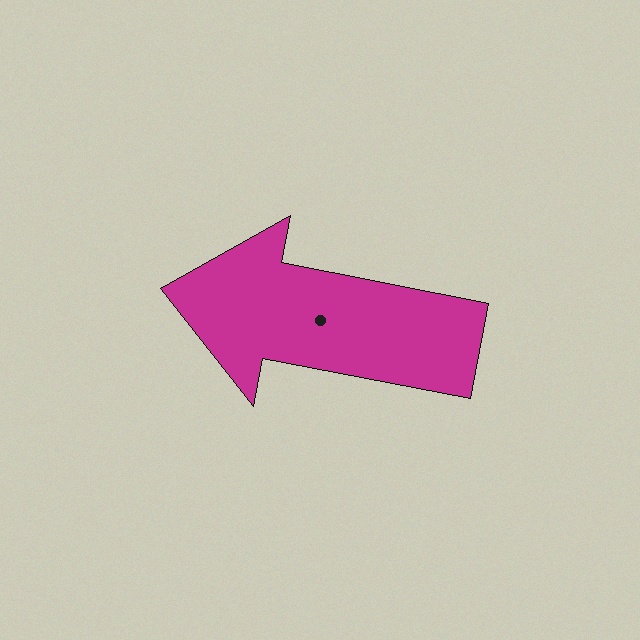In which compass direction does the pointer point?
West.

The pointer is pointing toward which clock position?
Roughly 9 o'clock.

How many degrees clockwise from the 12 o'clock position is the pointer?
Approximately 281 degrees.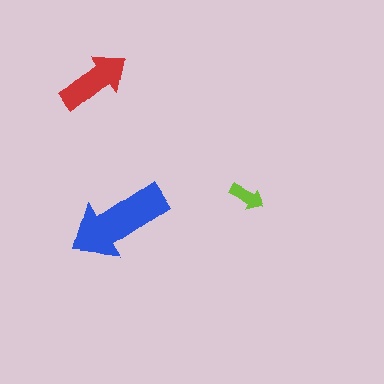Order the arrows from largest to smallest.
the blue one, the red one, the lime one.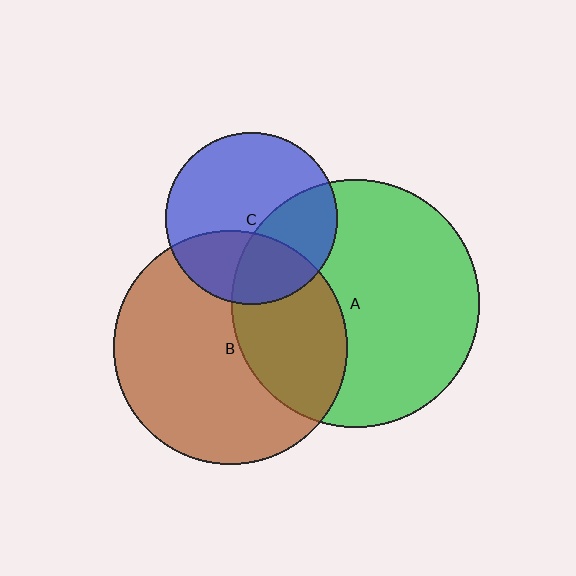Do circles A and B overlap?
Yes.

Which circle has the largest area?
Circle A (green).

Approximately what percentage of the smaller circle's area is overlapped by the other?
Approximately 35%.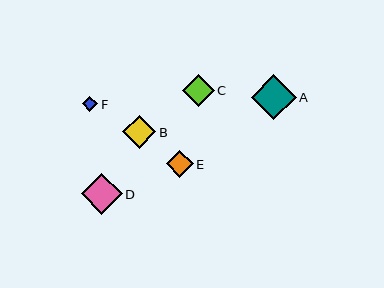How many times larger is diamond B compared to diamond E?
Diamond B is approximately 1.3 times the size of diamond E.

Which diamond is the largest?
Diamond A is the largest with a size of approximately 45 pixels.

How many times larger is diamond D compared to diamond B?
Diamond D is approximately 1.2 times the size of diamond B.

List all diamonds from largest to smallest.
From largest to smallest: A, D, B, C, E, F.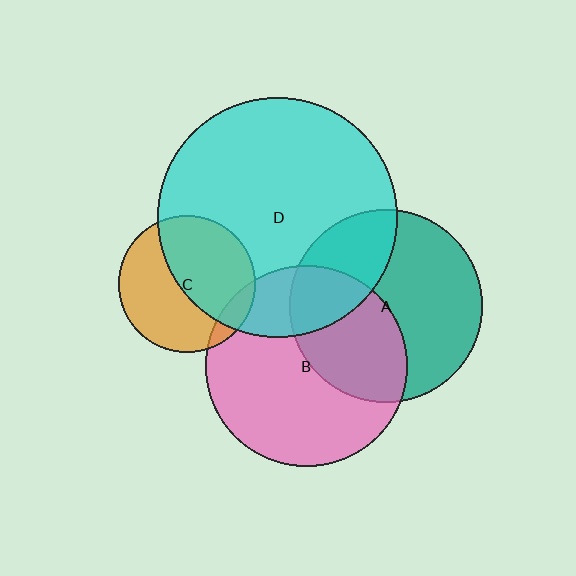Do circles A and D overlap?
Yes.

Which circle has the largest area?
Circle D (cyan).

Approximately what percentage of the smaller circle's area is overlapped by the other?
Approximately 30%.